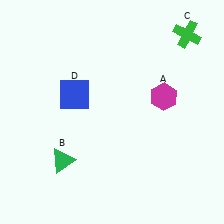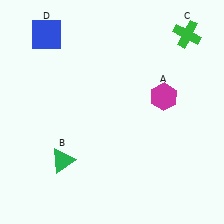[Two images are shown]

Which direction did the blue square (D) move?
The blue square (D) moved up.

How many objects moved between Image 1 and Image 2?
1 object moved between the two images.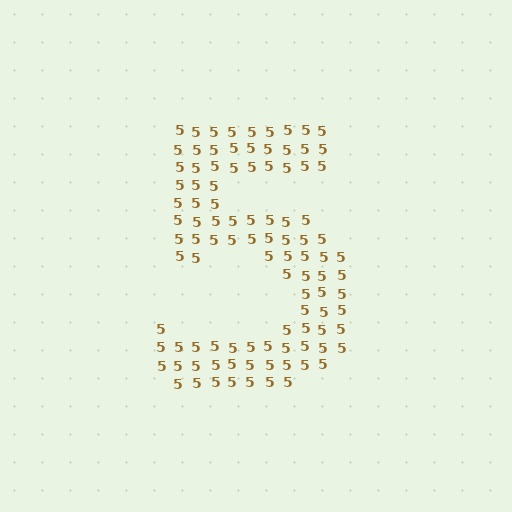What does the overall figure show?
The overall figure shows the digit 5.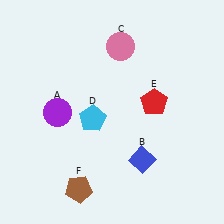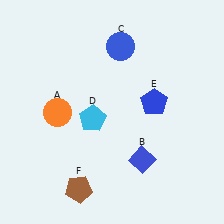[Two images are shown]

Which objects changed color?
A changed from purple to orange. C changed from pink to blue. E changed from red to blue.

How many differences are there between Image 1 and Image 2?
There are 3 differences between the two images.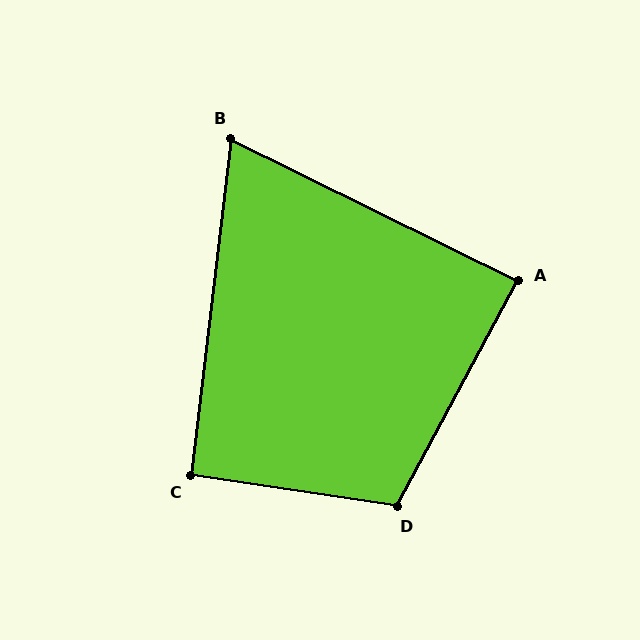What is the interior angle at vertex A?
Approximately 88 degrees (approximately right).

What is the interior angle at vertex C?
Approximately 92 degrees (approximately right).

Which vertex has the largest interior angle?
D, at approximately 109 degrees.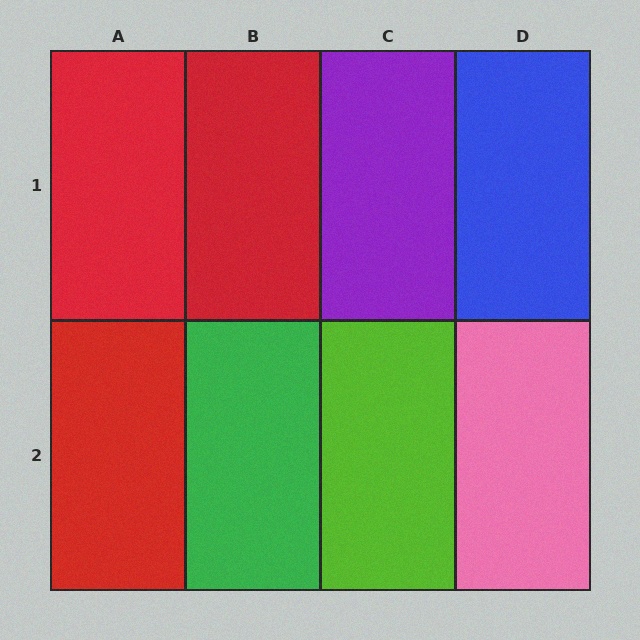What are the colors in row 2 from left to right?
Red, green, lime, pink.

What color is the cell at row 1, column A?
Red.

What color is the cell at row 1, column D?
Blue.